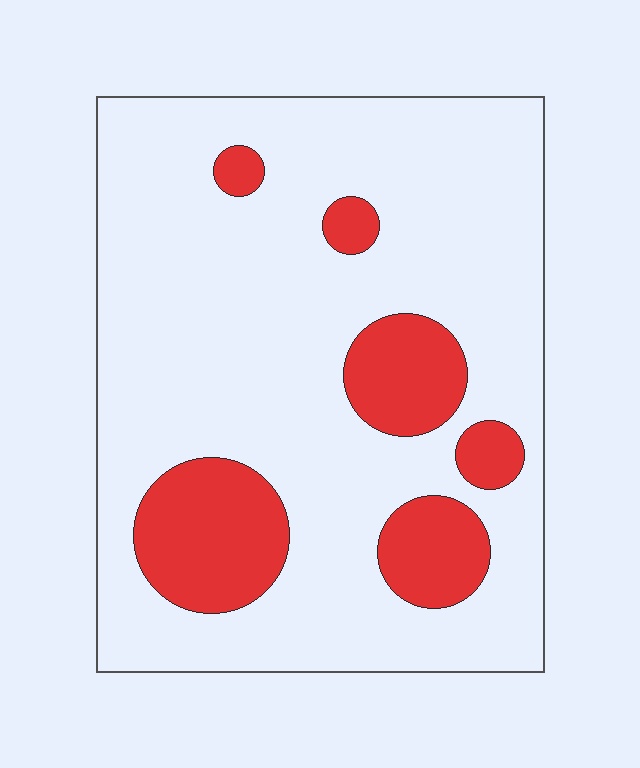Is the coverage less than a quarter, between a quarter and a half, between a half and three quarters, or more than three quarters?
Less than a quarter.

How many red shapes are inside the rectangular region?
6.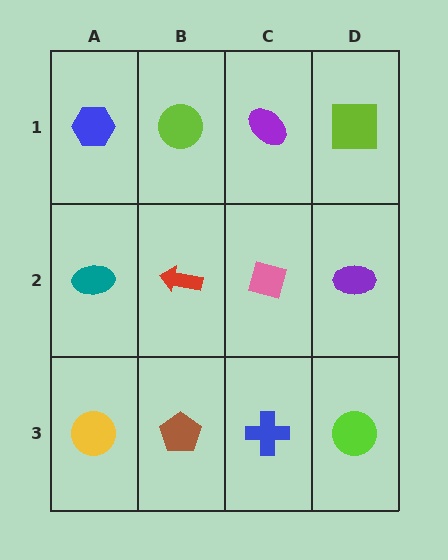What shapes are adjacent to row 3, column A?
A teal ellipse (row 2, column A), a brown pentagon (row 3, column B).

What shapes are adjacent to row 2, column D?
A lime square (row 1, column D), a lime circle (row 3, column D), a pink square (row 2, column C).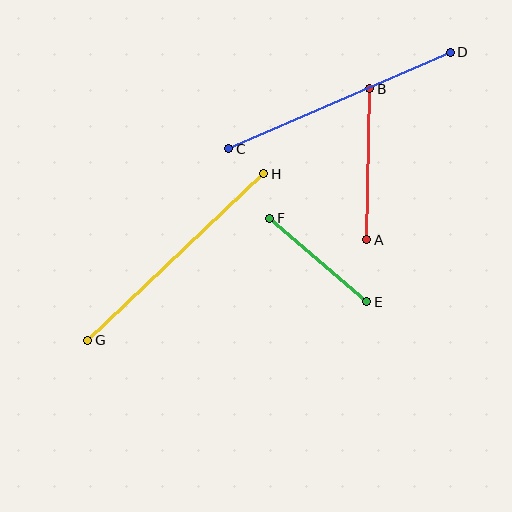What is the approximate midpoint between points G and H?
The midpoint is at approximately (176, 257) pixels.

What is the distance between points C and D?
The distance is approximately 242 pixels.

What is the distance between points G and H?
The distance is approximately 242 pixels.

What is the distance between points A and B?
The distance is approximately 151 pixels.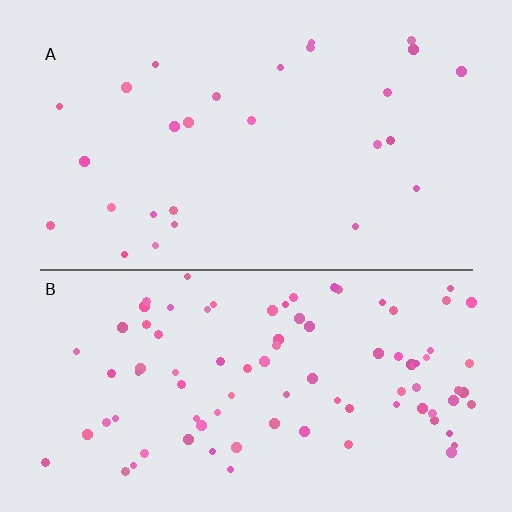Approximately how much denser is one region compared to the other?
Approximately 3.3× — region B over region A.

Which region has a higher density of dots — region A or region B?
B (the bottom).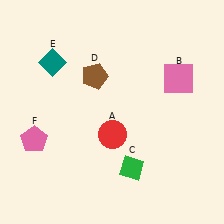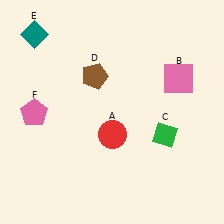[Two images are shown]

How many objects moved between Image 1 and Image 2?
3 objects moved between the two images.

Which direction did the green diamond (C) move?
The green diamond (C) moved right.